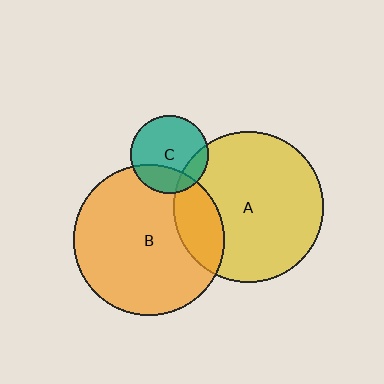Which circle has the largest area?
Circle B (orange).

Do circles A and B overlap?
Yes.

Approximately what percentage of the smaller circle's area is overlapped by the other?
Approximately 20%.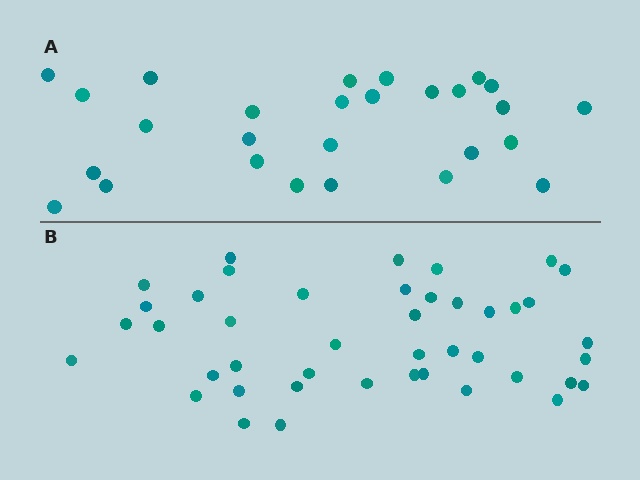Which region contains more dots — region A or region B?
Region B (the bottom region) has more dots.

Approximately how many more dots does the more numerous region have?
Region B has approximately 15 more dots than region A.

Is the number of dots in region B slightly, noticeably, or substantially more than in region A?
Region B has substantially more. The ratio is roughly 1.6 to 1.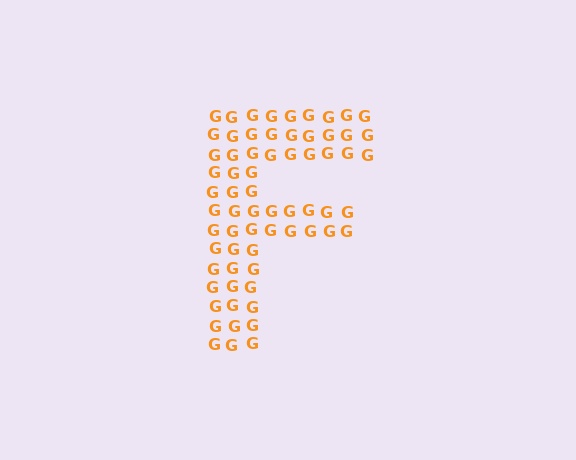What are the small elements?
The small elements are letter G's.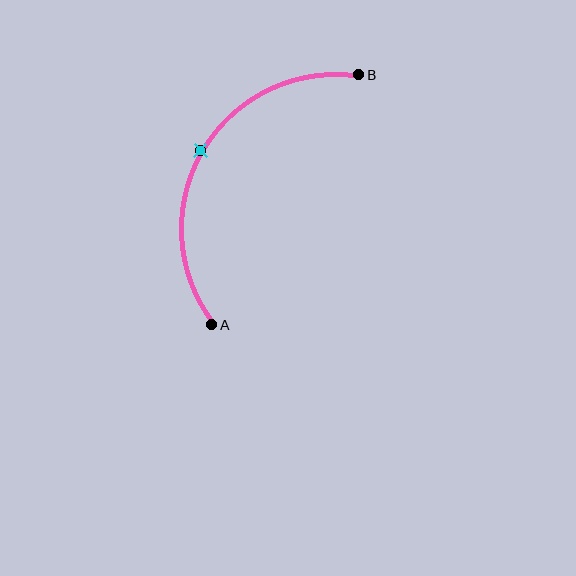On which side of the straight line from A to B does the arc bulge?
The arc bulges to the left of the straight line connecting A and B.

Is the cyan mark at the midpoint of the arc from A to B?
Yes. The cyan mark lies on the arc at equal arc-length from both A and B — it is the arc midpoint.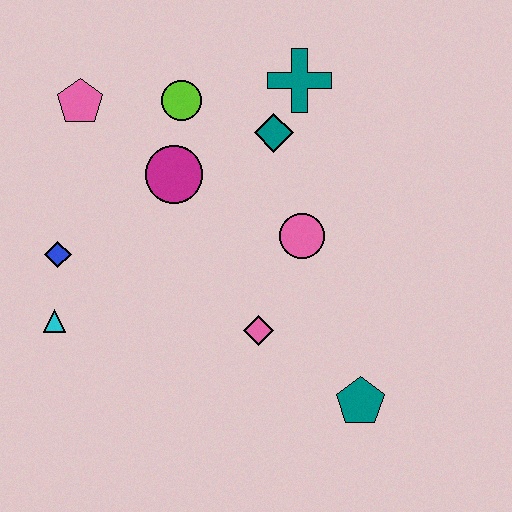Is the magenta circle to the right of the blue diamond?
Yes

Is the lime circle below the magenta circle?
No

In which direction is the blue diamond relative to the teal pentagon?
The blue diamond is to the left of the teal pentagon.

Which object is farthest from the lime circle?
The teal pentagon is farthest from the lime circle.